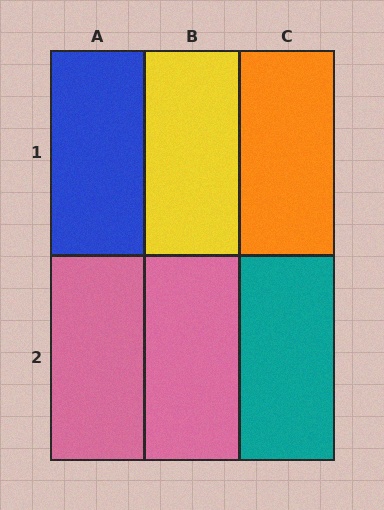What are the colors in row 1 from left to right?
Blue, yellow, orange.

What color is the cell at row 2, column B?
Pink.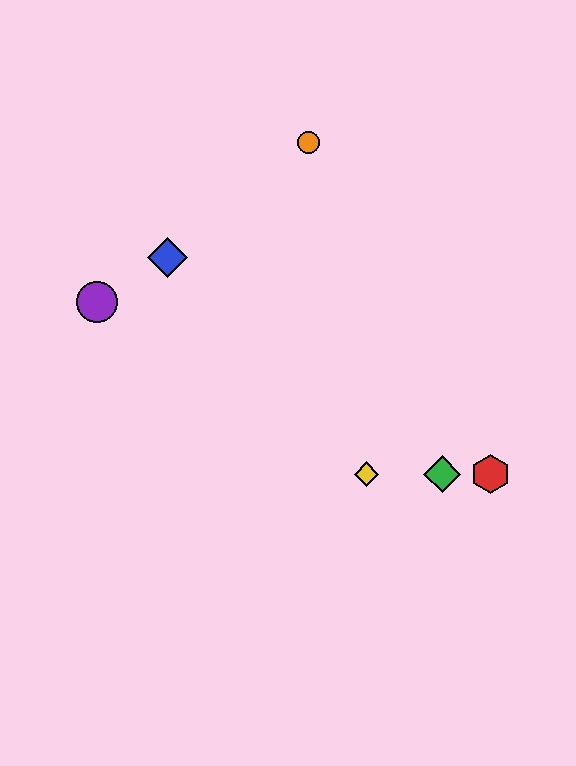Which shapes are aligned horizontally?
The red hexagon, the green diamond, the yellow diamond are aligned horizontally.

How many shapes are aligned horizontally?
3 shapes (the red hexagon, the green diamond, the yellow diamond) are aligned horizontally.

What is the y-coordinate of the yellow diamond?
The yellow diamond is at y≈474.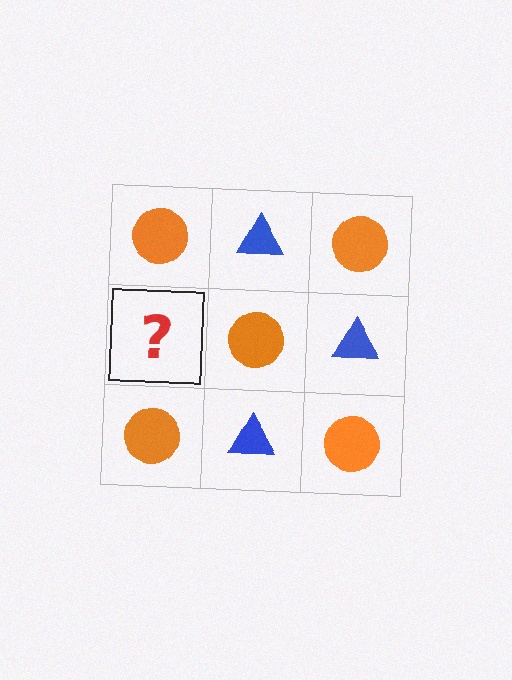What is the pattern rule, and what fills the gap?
The rule is that it alternates orange circle and blue triangle in a checkerboard pattern. The gap should be filled with a blue triangle.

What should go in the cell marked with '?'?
The missing cell should contain a blue triangle.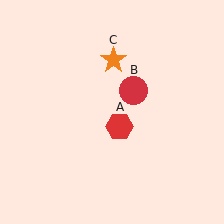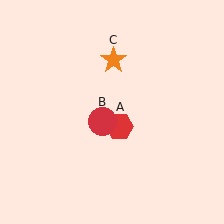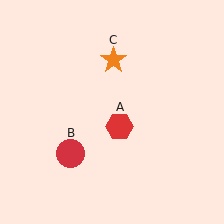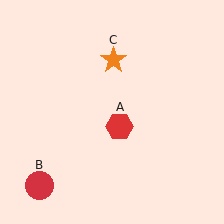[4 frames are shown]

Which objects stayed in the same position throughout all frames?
Red hexagon (object A) and orange star (object C) remained stationary.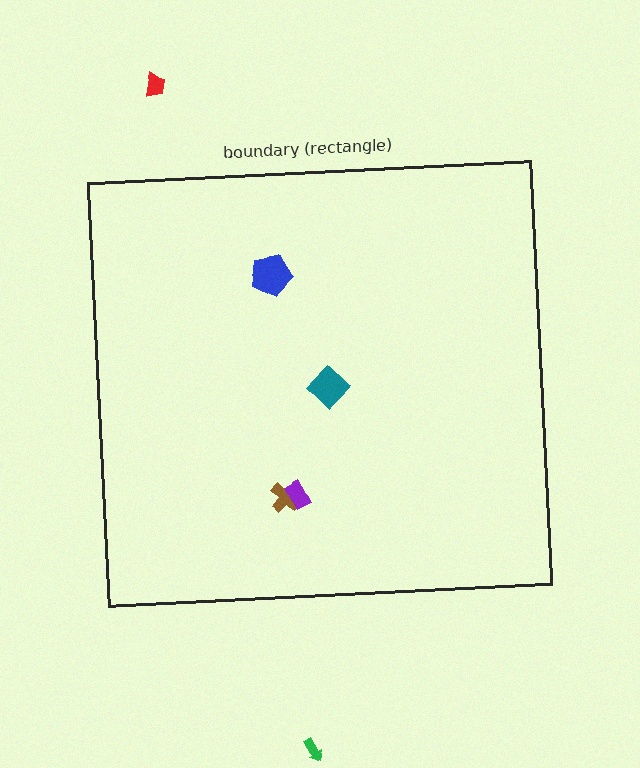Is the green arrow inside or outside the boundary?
Outside.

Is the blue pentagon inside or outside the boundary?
Inside.